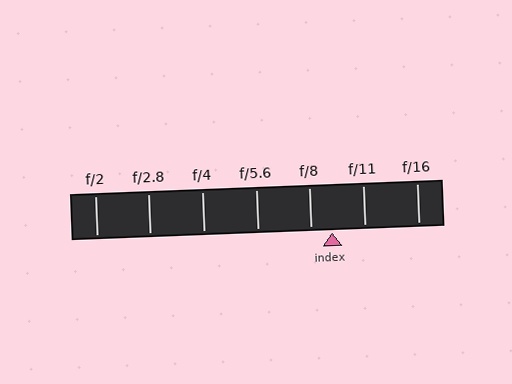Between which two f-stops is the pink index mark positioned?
The index mark is between f/8 and f/11.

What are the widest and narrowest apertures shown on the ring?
The widest aperture shown is f/2 and the narrowest is f/16.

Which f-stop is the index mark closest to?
The index mark is closest to f/8.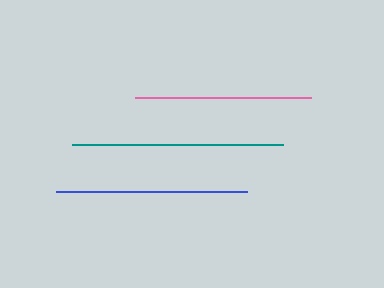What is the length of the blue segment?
The blue segment is approximately 191 pixels long.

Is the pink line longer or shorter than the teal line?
The teal line is longer than the pink line.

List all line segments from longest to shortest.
From longest to shortest: teal, blue, pink.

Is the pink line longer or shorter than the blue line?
The blue line is longer than the pink line.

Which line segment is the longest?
The teal line is the longest at approximately 212 pixels.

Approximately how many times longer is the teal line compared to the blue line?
The teal line is approximately 1.1 times the length of the blue line.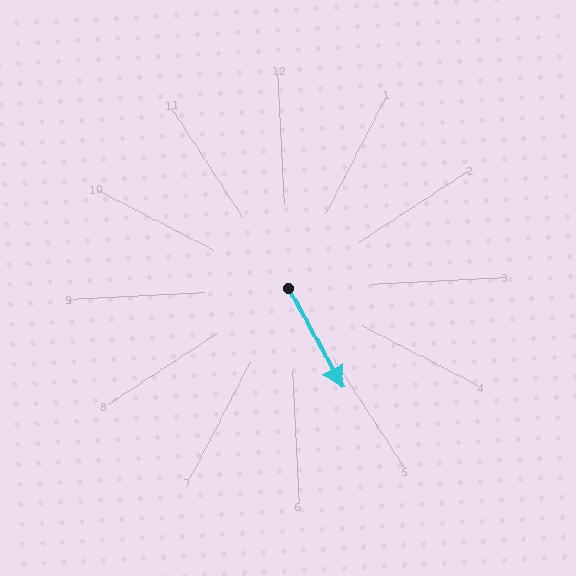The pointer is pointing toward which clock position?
Roughly 5 o'clock.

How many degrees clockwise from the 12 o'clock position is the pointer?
Approximately 154 degrees.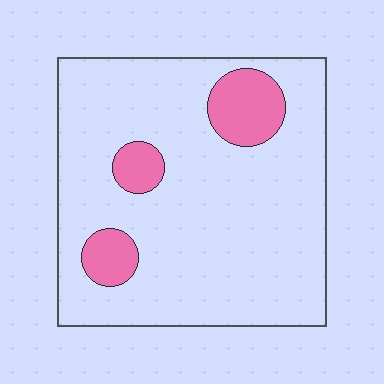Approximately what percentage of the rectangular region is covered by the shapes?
Approximately 15%.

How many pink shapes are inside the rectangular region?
3.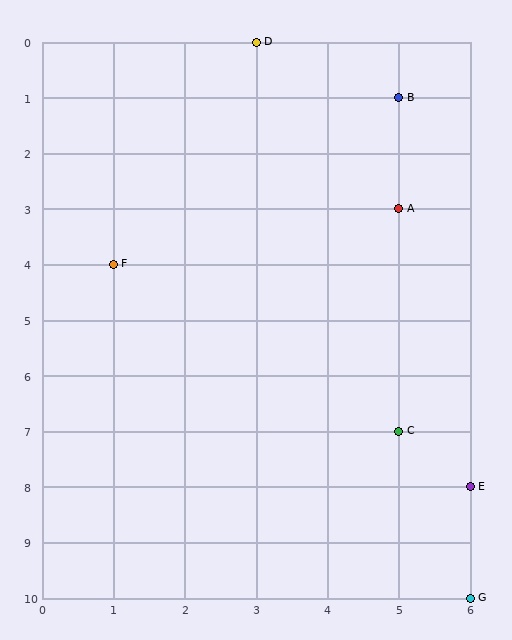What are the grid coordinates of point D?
Point D is at grid coordinates (3, 0).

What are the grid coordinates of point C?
Point C is at grid coordinates (5, 7).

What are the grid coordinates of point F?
Point F is at grid coordinates (1, 4).